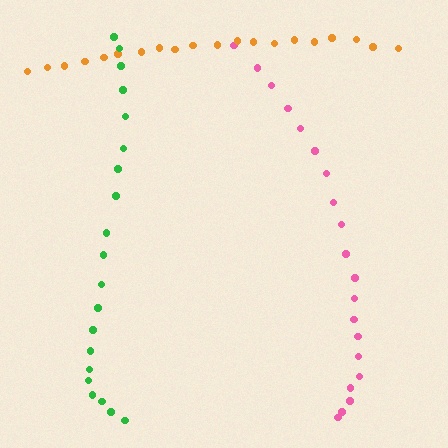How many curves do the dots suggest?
There are 3 distinct paths.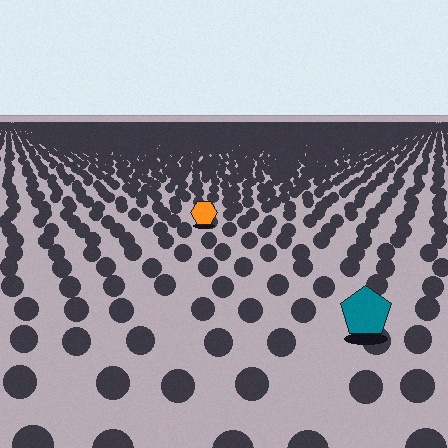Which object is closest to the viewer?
The teal pentagon is closest. The texture marks near it are larger and more spread out.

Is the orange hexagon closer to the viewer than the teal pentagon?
No. The teal pentagon is closer — you can tell from the texture gradient: the ground texture is coarser near it.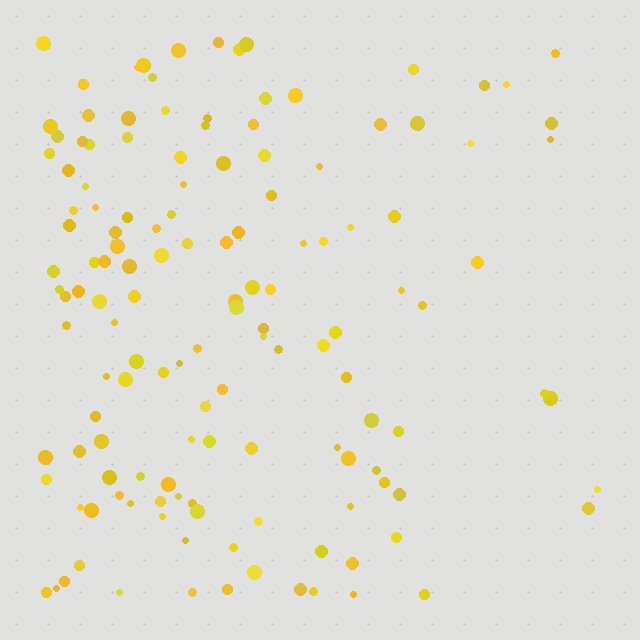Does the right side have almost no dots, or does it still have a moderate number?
Still a moderate number, just noticeably fewer than the left.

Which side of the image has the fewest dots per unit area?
The right.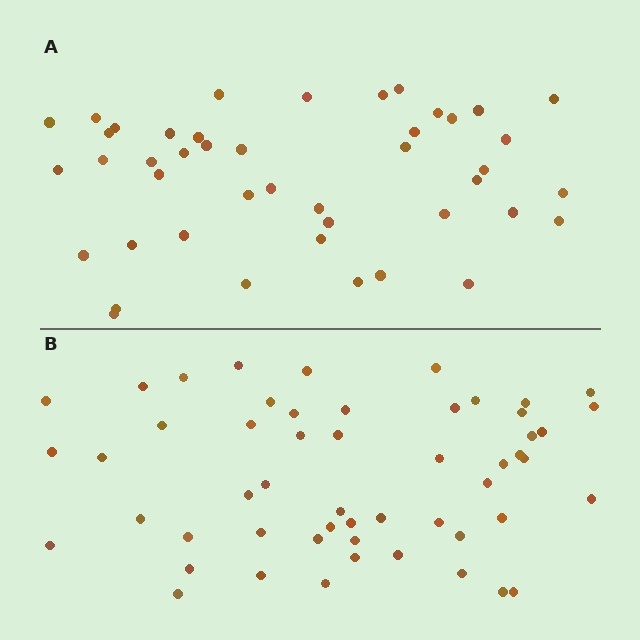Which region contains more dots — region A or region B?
Region B (the bottom region) has more dots.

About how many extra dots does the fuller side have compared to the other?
Region B has roughly 8 or so more dots than region A.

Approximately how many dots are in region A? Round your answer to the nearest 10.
About 40 dots. (The exact count is 44, which rounds to 40.)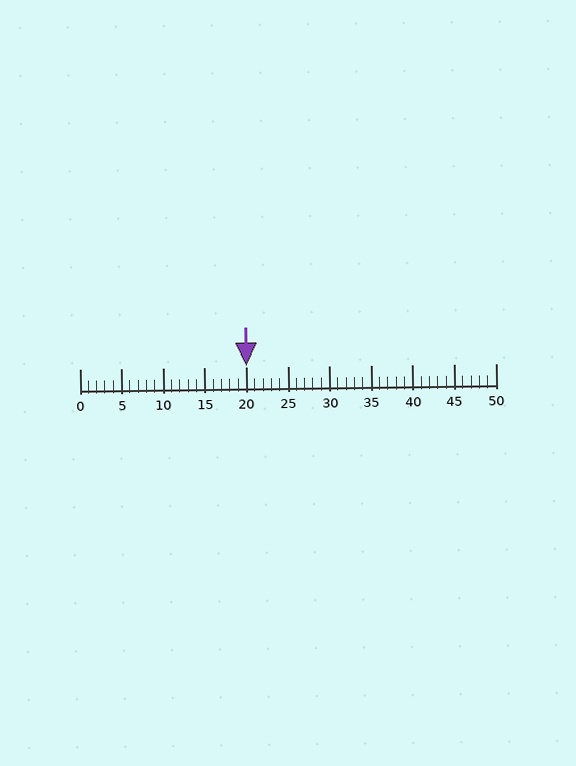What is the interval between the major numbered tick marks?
The major tick marks are spaced 5 units apart.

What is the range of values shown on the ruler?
The ruler shows values from 0 to 50.